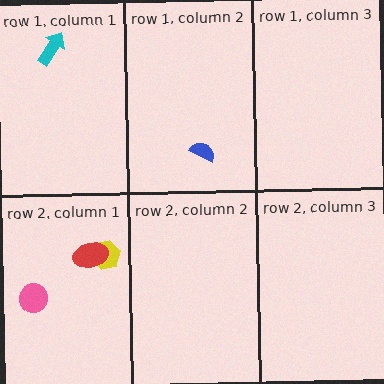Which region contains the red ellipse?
The row 2, column 1 region.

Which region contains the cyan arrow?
The row 1, column 1 region.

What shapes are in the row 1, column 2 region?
The blue semicircle.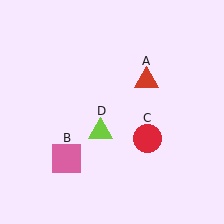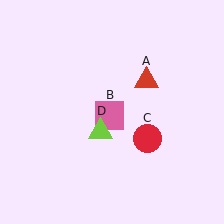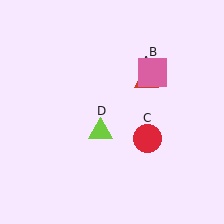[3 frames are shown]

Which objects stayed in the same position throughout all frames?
Red triangle (object A) and red circle (object C) and lime triangle (object D) remained stationary.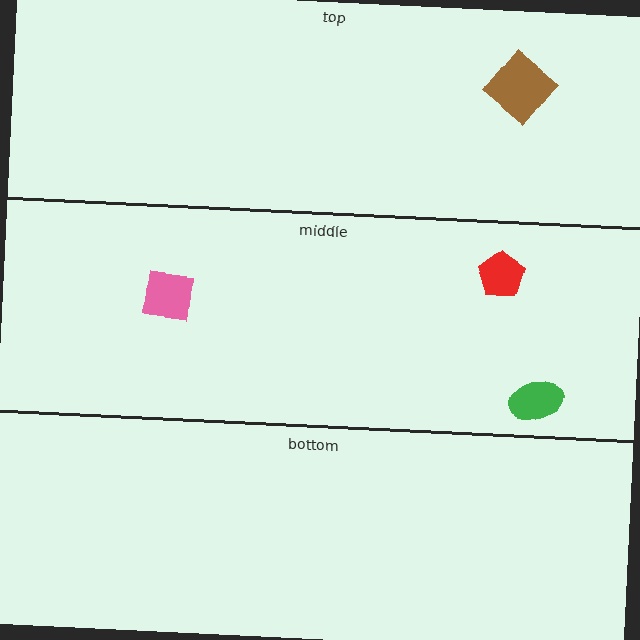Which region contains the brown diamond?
The top region.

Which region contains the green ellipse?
The middle region.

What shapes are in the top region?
The brown diamond.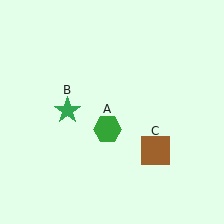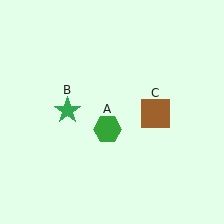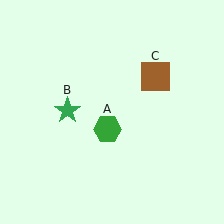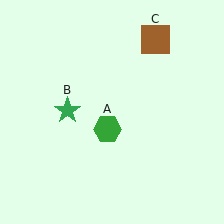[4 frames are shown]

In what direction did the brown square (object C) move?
The brown square (object C) moved up.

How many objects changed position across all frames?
1 object changed position: brown square (object C).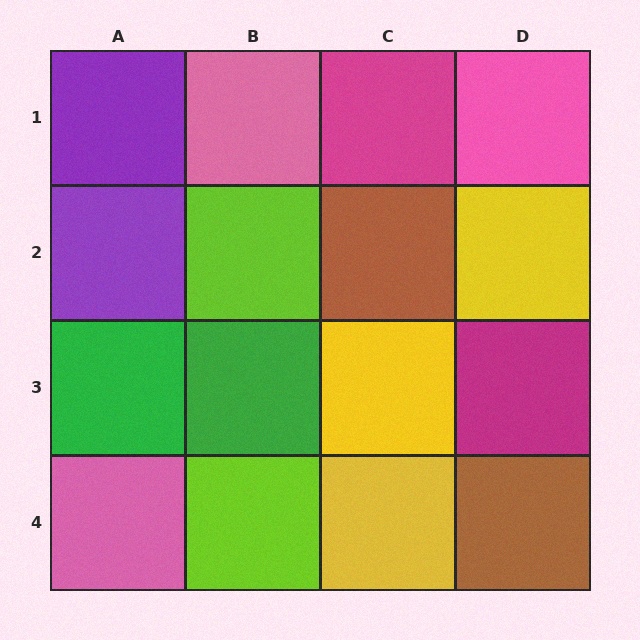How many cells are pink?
3 cells are pink.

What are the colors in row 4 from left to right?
Pink, lime, yellow, brown.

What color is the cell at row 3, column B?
Green.